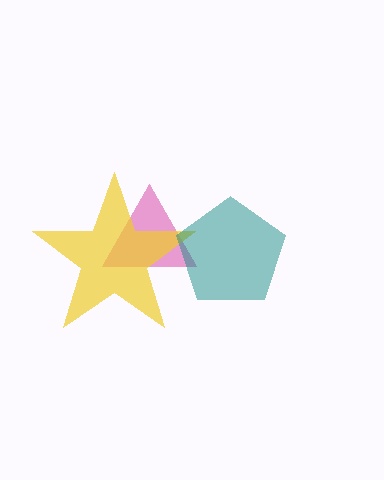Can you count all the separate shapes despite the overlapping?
Yes, there are 3 separate shapes.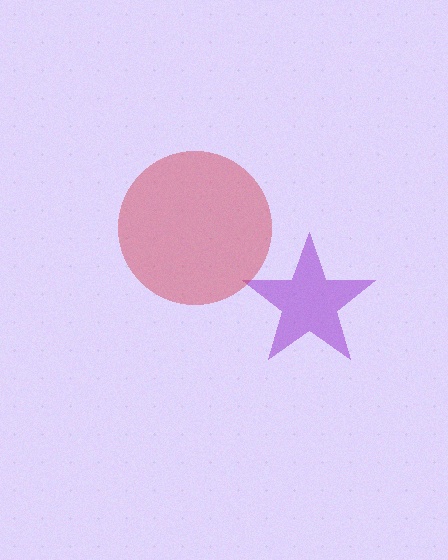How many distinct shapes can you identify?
There are 2 distinct shapes: a purple star, a red circle.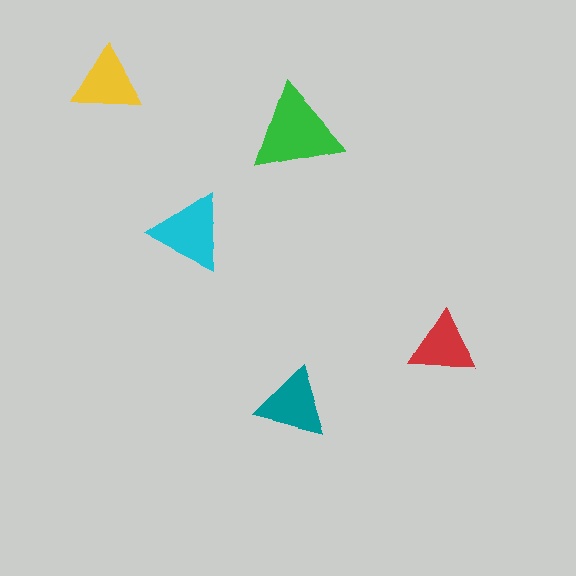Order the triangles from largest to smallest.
the green one, the cyan one, the teal one, the yellow one, the red one.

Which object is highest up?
The yellow triangle is topmost.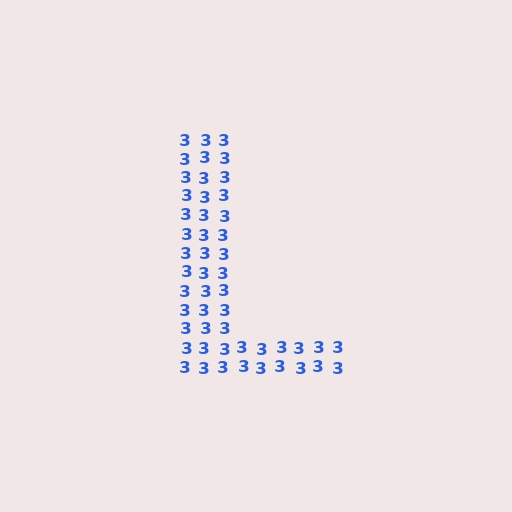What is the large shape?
The large shape is the letter L.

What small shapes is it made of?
It is made of small digit 3's.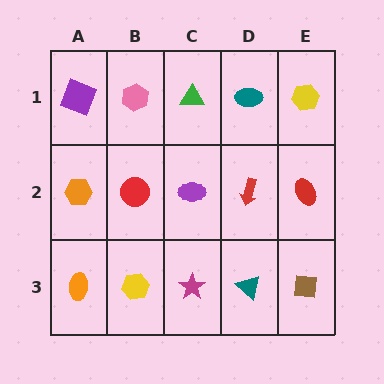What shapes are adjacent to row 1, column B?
A red circle (row 2, column B), a purple square (row 1, column A), a green triangle (row 1, column C).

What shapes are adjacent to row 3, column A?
An orange hexagon (row 2, column A), a yellow hexagon (row 3, column B).